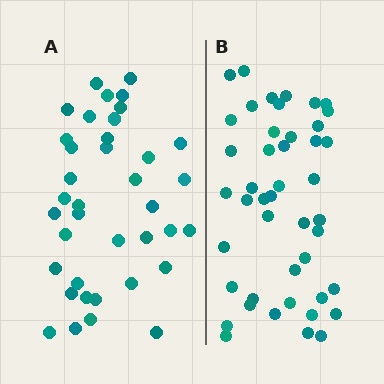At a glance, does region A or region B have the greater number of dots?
Region B (the right region) has more dots.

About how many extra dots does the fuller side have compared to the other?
Region B has roughly 8 or so more dots than region A.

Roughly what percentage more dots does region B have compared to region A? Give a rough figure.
About 20% more.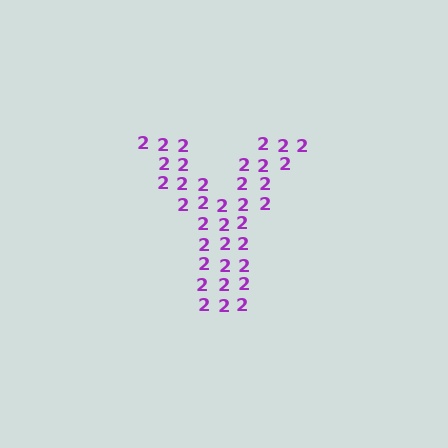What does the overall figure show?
The overall figure shows the letter Y.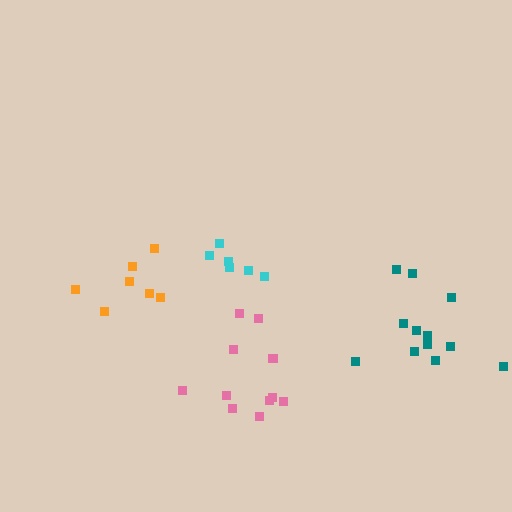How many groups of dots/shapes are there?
There are 4 groups.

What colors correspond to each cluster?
The clusters are colored: cyan, teal, pink, orange.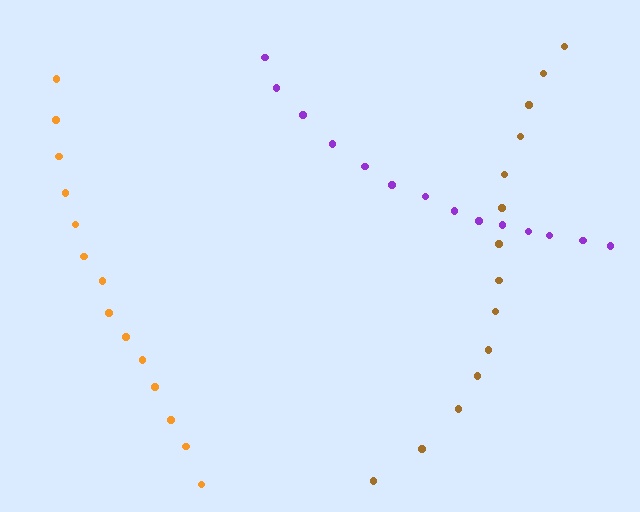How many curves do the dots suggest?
There are 3 distinct paths.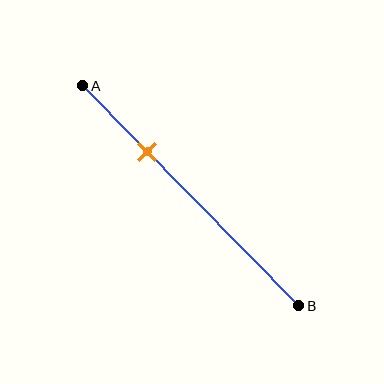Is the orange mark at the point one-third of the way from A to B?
No, the mark is at about 30% from A, not at the 33% one-third point.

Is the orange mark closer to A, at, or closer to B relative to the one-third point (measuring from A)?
The orange mark is closer to point A than the one-third point of segment AB.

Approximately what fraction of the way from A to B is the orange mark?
The orange mark is approximately 30% of the way from A to B.